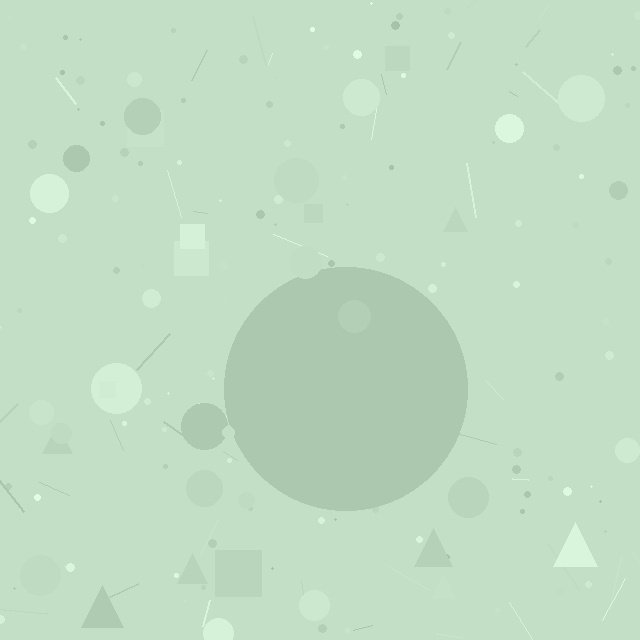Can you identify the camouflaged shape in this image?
The camouflaged shape is a circle.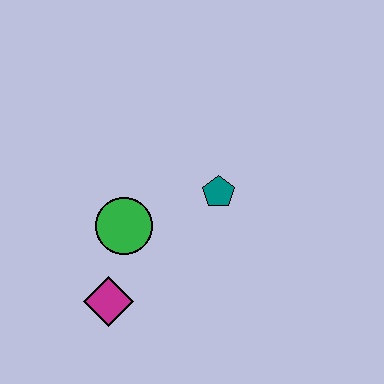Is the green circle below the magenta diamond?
No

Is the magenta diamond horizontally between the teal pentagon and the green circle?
No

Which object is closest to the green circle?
The magenta diamond is closest to the green circle.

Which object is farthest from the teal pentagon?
The magenta diamond is farthest from the teal pentagon.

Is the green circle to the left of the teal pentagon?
Yes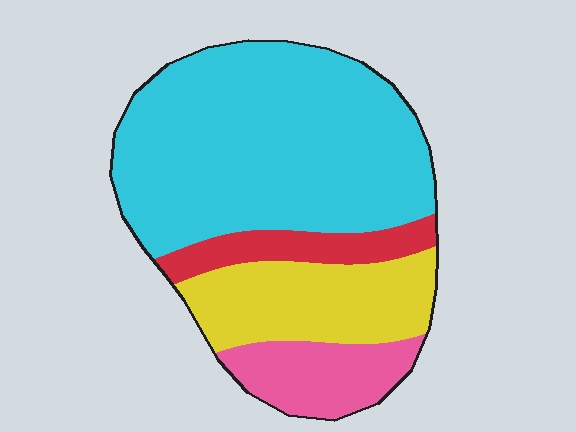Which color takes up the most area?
Cyan, at roughly 55%.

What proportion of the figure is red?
Red takes up about one tenth (1/10) of the figure.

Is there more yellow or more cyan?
Cyan.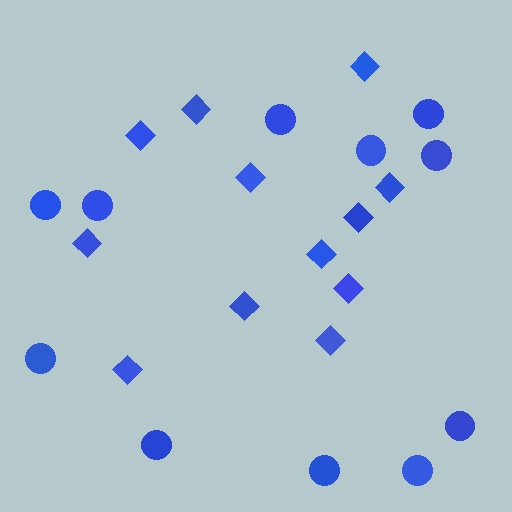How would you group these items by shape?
There are 2 groups: one group of diamonds (12) and one group of circles (11).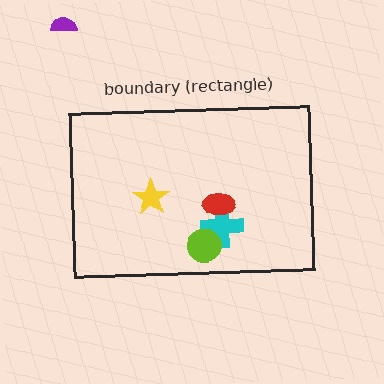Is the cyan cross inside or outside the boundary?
Inside.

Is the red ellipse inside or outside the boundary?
Inside.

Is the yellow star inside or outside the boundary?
Inside.